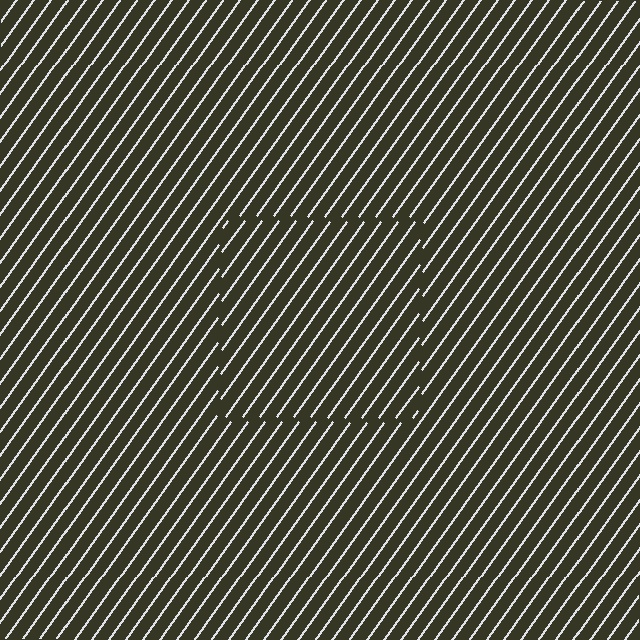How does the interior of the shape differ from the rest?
The interior of the shape contains the same grating, shifted by half a period — the contour is defined by the phase discontinuity where line-ends from the inner and outer gratings abut.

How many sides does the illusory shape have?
4 sides — the line-ends trace a square.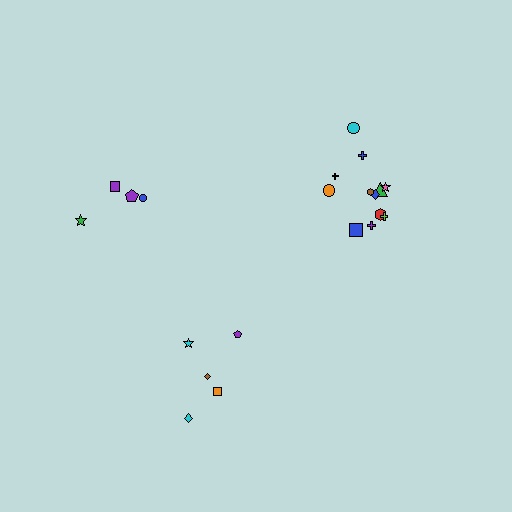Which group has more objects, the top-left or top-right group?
The top-right group.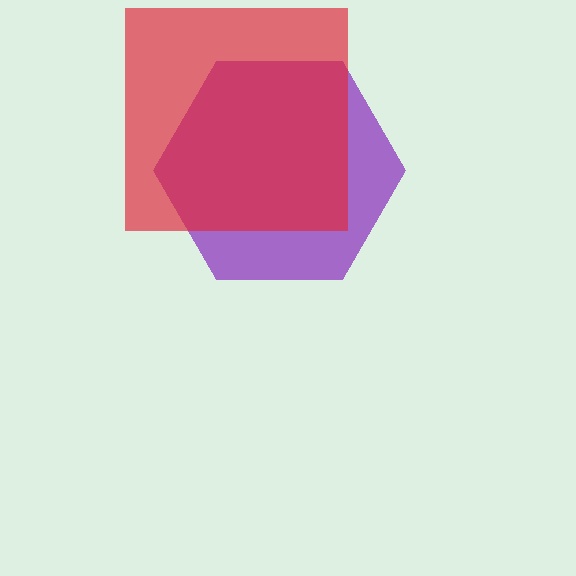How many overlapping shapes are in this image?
There are 2 overlapping shapes in the image.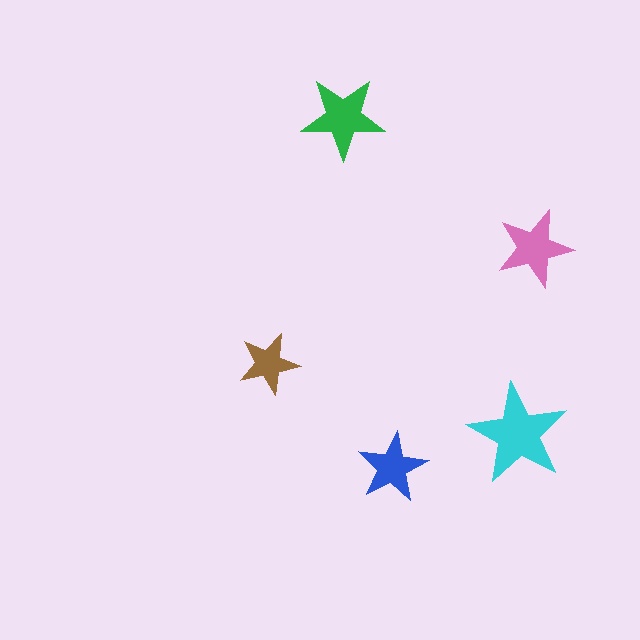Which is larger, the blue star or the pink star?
The pink one.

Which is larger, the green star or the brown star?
The green one.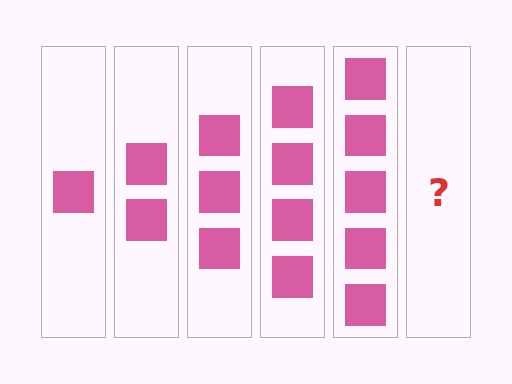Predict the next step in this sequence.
The next step is 6 squares.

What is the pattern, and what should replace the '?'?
The pattern is that each step adds one more square. The '?' should be 6 squares.